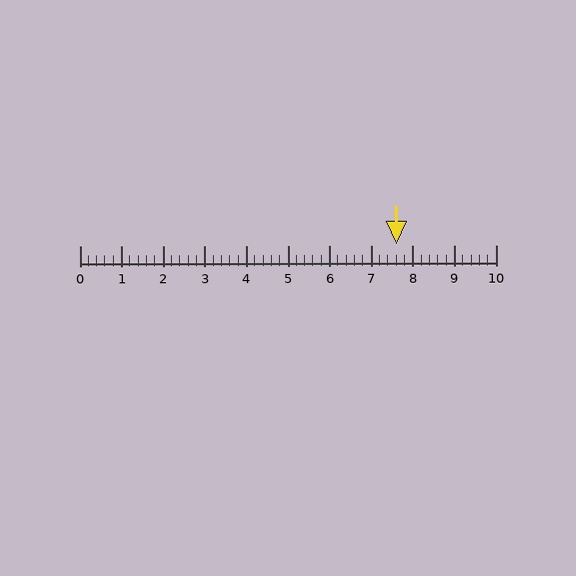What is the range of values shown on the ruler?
The ruler shows values from 0 to 10.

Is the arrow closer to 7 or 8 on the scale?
The arrow is closer to 8.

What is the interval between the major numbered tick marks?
The major tick marks are spaced 1 units apart.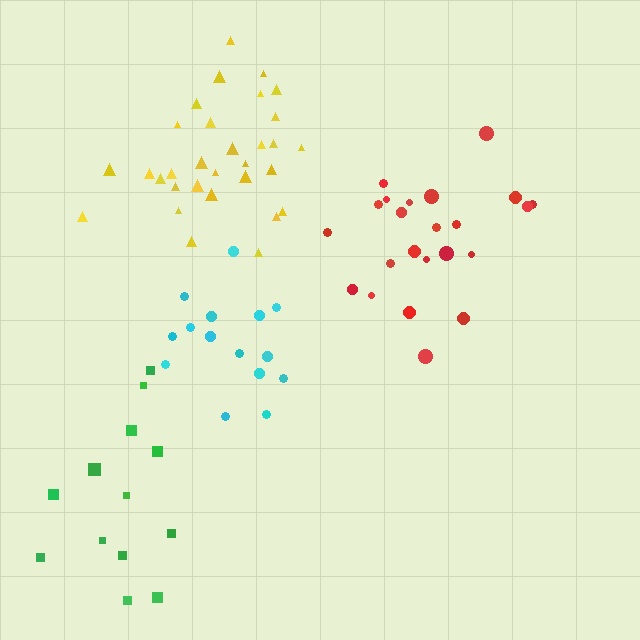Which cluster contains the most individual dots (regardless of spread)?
Yellow (31).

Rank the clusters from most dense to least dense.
yellow, red, cyan, green.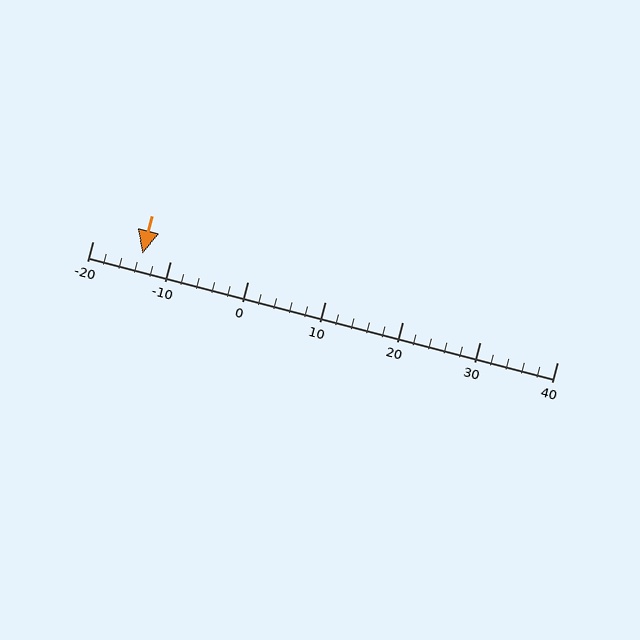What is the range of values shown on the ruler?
The ruler shows values from -20 to 40.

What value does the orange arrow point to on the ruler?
The orange arrow points to approximately -14.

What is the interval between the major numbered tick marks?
The major tick marks are spaced 10 units apart.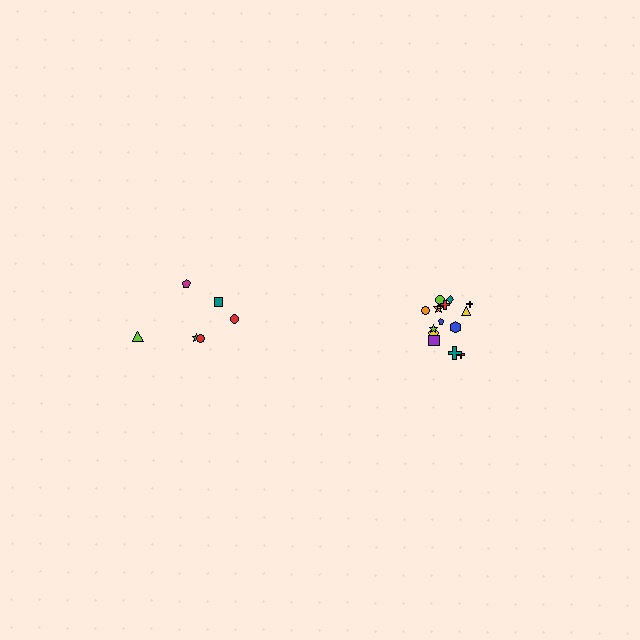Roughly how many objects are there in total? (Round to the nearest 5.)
Roughly 20 objects in total.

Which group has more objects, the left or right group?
The right group.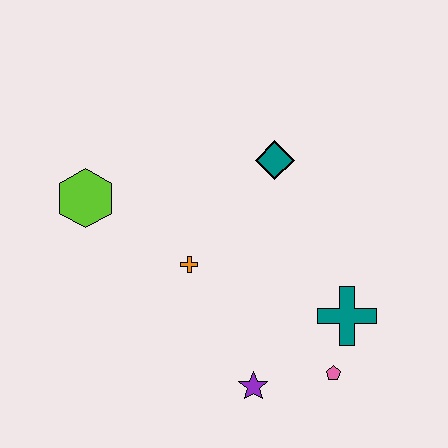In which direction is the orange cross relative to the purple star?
The orange cross is above the purple star.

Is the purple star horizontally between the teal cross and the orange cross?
Yes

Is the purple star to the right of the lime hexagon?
Yes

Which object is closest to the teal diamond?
The orange cross is closest to the teal diamond.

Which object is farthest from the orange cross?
The pink pentagon is farthest from the orange cross.